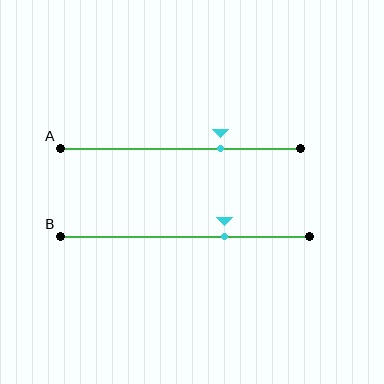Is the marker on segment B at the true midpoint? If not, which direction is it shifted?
No, the marker on segment B is shifted to the right by about 16% of the segment length.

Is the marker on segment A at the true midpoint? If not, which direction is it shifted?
No, the marker on segment A is shifted to the right by about 17% of the segment length.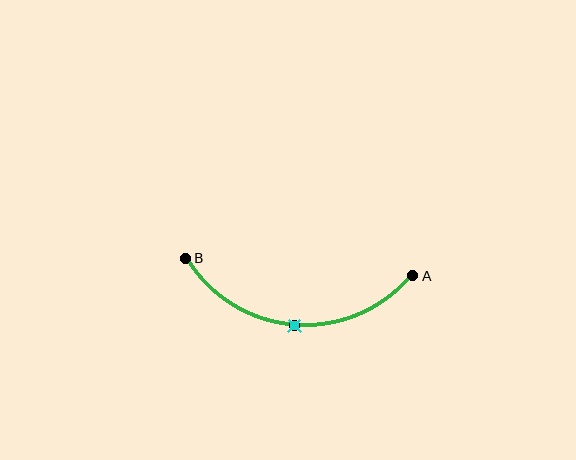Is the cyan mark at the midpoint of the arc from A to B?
Yes. The cyan mark lies on the arc at equal arc-length from both A and B — it is the arc midpoint.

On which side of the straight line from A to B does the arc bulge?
The arc bulges below the straight line connecting A and B.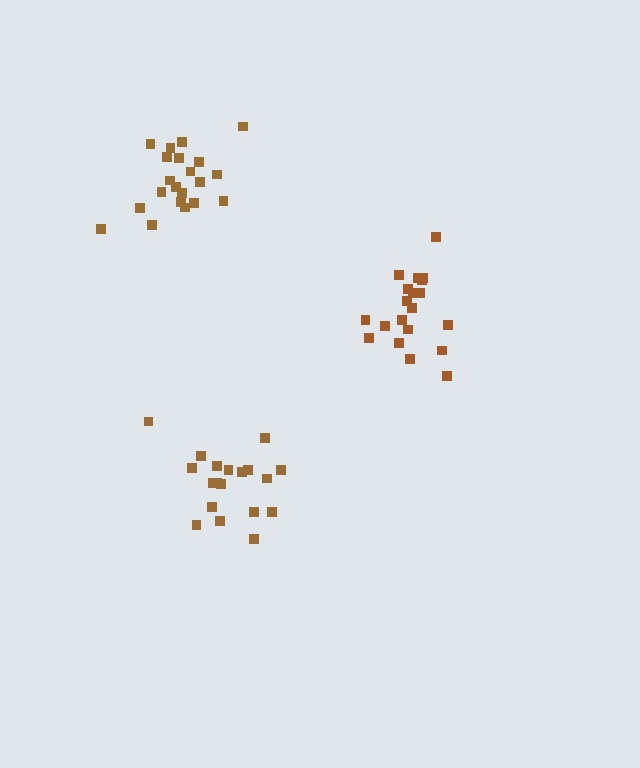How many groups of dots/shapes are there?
There are 3 groups.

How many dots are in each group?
Group 1: 19 dots, Group 2: 21 dots, Group 3: 21 dots (61 total).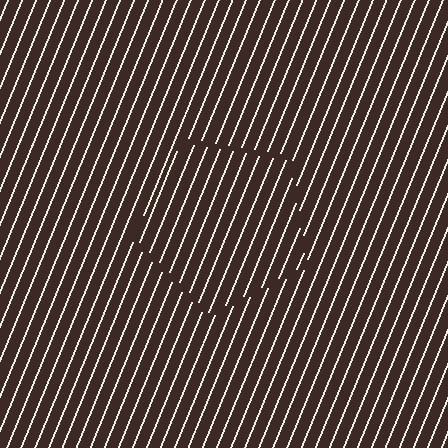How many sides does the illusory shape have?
5 sides — the line-ends trace a pentagon.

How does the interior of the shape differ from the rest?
The interior of the shape contains the same grating, shifted by half a period — the contour is defined by the phase discontinuity where line-ends from the inner and outer gratings abut.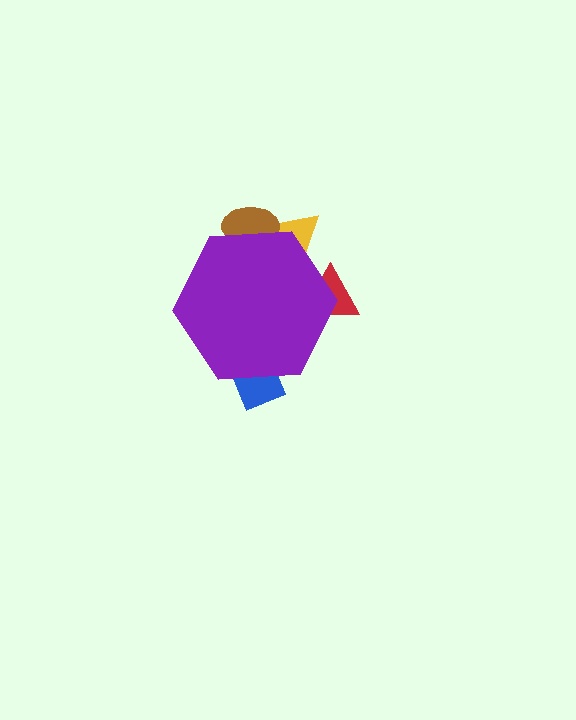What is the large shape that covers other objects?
A purple hexagon.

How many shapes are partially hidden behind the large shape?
4 shapes are partially hidden.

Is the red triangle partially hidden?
Yes, the red triangle is partially hidden behind the purple hexagon.